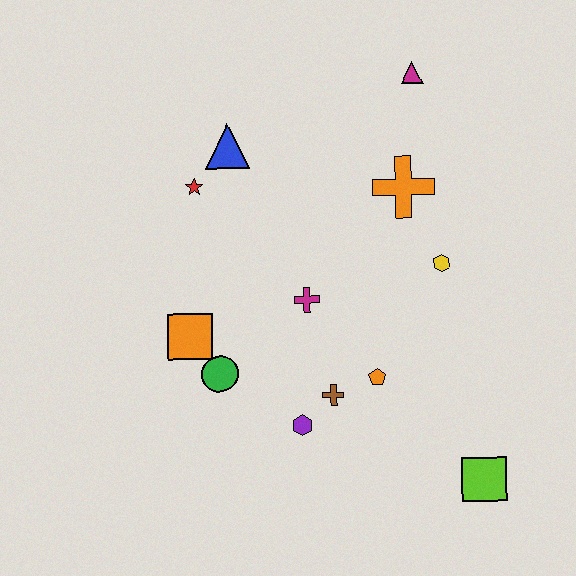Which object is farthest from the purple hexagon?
The magenta triangle is farthest from the purple hexagon.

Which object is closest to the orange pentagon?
The brown cross is closest to the orange pentagon.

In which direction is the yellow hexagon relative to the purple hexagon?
The yellow hexagon is above the purple hexagon.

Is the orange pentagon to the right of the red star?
Yes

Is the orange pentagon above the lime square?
Yes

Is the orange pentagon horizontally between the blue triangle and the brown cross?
No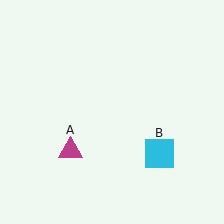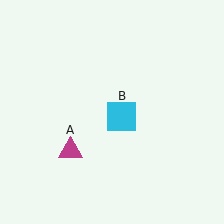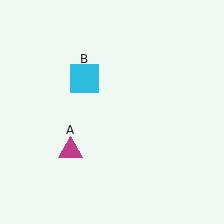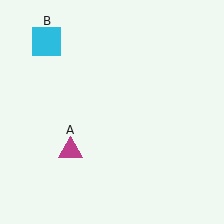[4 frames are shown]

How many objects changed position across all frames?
1 object changed position: cyan square (object B).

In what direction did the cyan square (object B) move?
The cyan square (object B) moved up and to the left.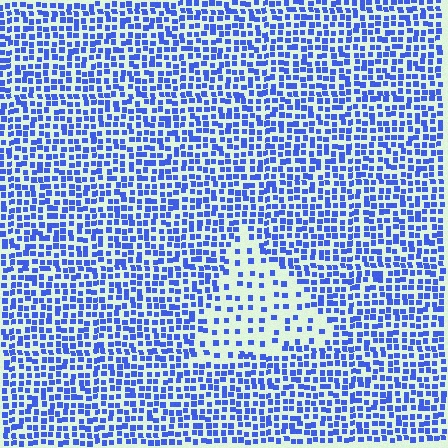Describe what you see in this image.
The image contains small blue elements arranged at two different densities. A triangle-shaped region is visible where the elements are less densely packed than the surrounding area.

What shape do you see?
I see a triangle.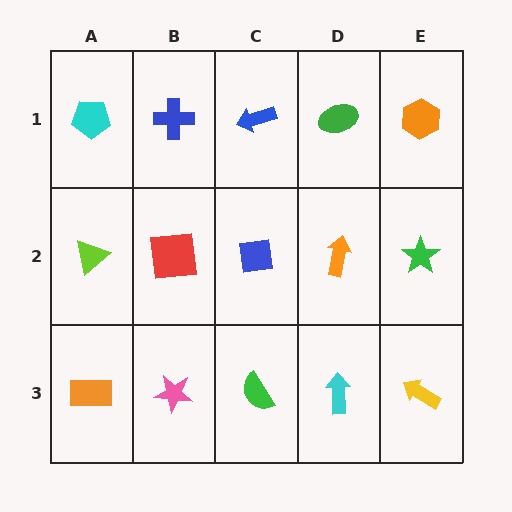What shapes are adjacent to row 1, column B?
A red square (row 2, column B), a cyan pentagon (row 1, column A), a blue arrow (row 1, column C).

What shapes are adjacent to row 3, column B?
A red square (row 2, column B), an orange rectangle (row 3, column A), a green semicircle (row 3, column C).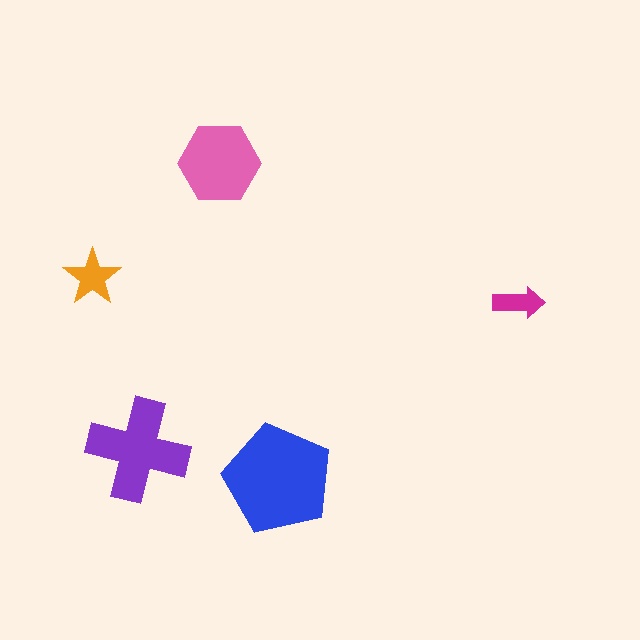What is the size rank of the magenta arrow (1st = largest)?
5th.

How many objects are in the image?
There are 5 objects in the image.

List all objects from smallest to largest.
The magenta arrow, the orange star, the pink hexagon, the purple cross, the blue pentagon.